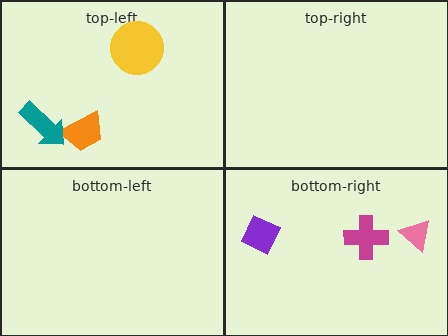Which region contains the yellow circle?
The top-left region.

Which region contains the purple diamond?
The bottom-right region.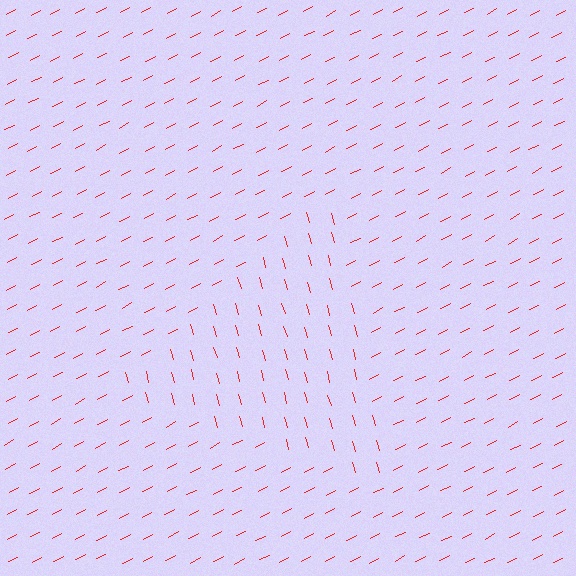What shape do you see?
I see a triangle.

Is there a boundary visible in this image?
Yes, there is a texture boundary formed by a change in line orientation.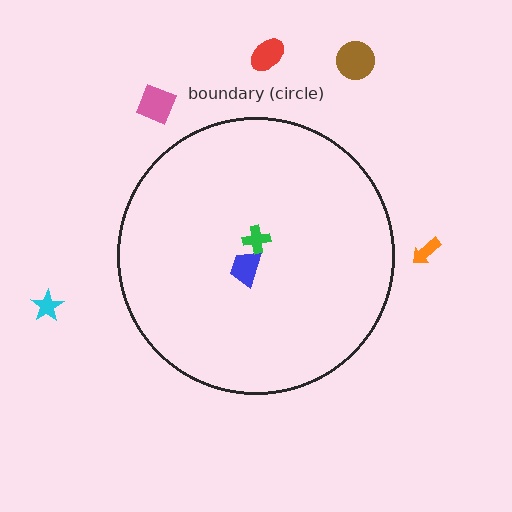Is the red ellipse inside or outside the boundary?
Outside.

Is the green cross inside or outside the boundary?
Inside.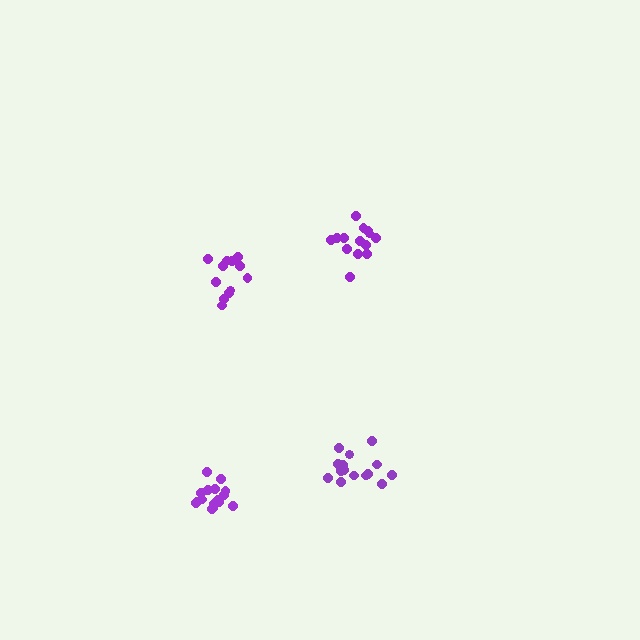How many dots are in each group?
Group 1: 14 dots, Group 2: 12 dots, Group 3: 16 dots, Group 4: 16 dots (58 total).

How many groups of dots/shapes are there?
There are 4 groups.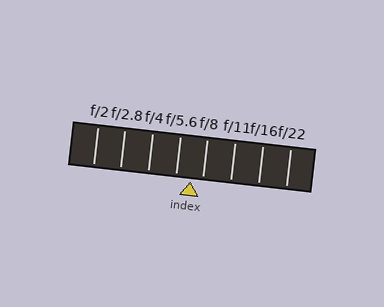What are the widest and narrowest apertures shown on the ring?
The widest aperture shown is f/2 and the narrowest is f/22.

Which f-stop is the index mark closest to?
The index mark is closest to f/8.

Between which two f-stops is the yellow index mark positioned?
The index mark is between f/5.6 and f/8.